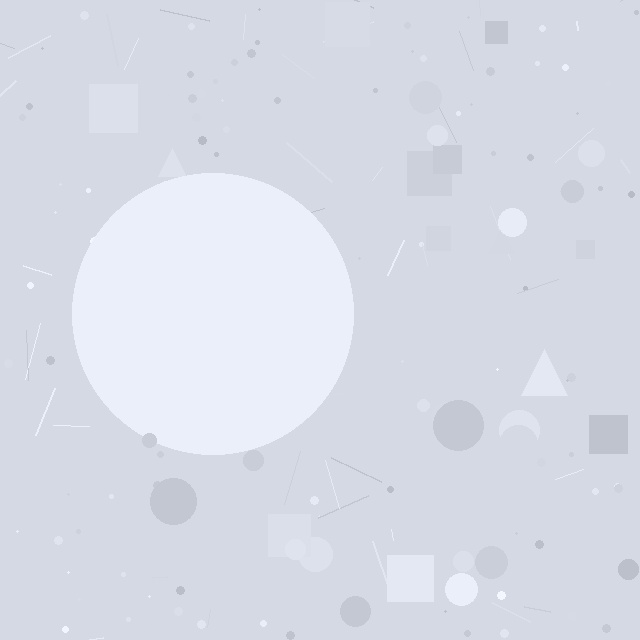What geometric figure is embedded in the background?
A circle is embedded in the background.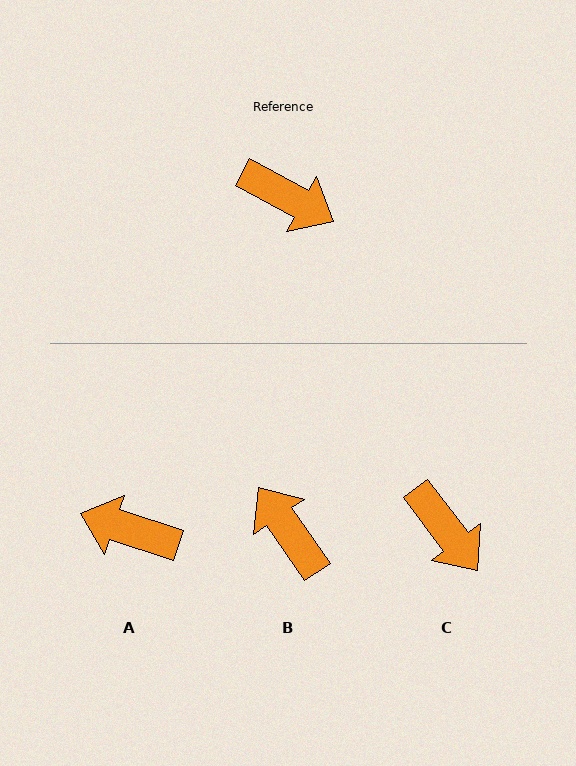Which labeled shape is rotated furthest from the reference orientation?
A, about 170 degrees away.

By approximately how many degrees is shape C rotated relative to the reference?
Approximately 24 degrees clockwise.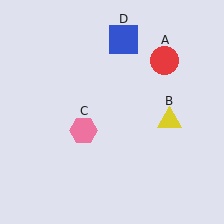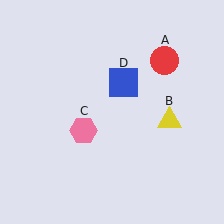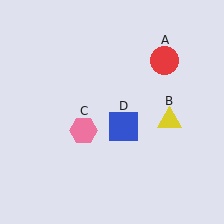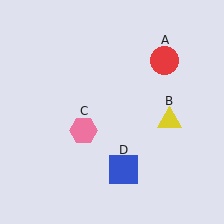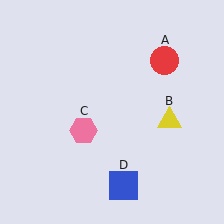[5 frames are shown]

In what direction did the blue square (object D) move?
The blue square (object D) moved down.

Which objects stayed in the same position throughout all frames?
Red circle (object A) and yellow triangle (object B) and pink hexagon (object C) remained stationary.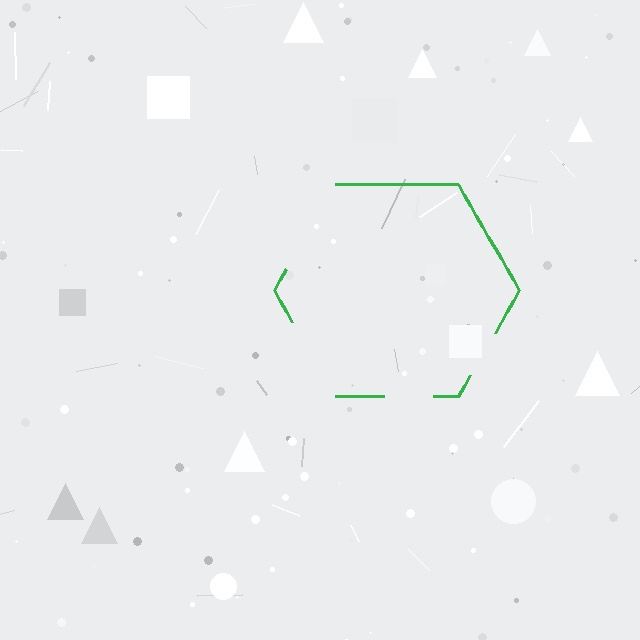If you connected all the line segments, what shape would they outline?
They would outline a hexagon.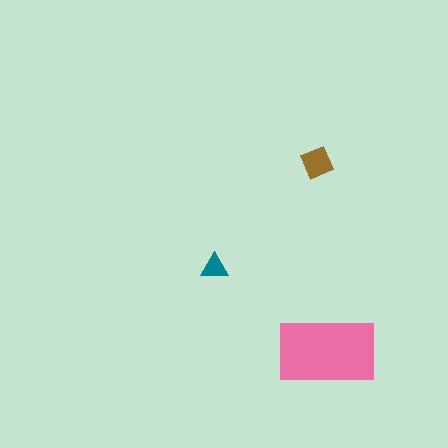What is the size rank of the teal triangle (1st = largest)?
3rd.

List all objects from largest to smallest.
The pink rectangle, the brown diamond, the teal triangle.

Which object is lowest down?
The pink rectangle is bottommost.